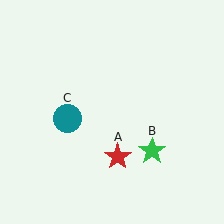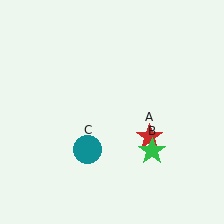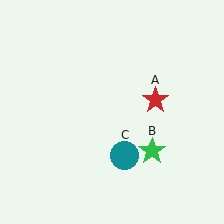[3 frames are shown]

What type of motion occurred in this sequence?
The red star (object A), teal circle (object C) rotated counterclockwise around the center of the scene.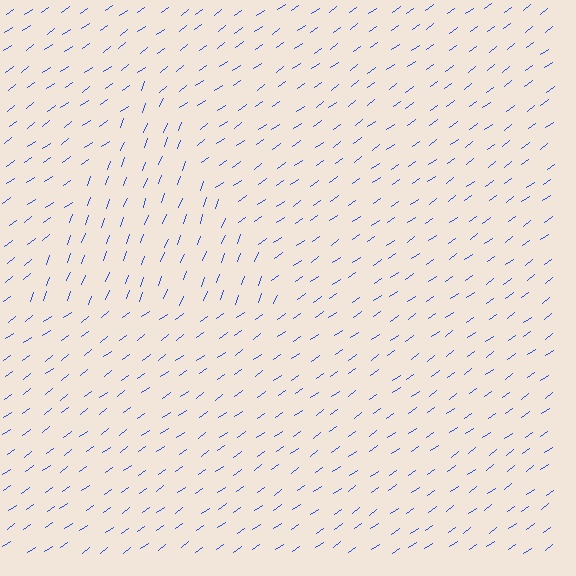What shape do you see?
I see a triangle.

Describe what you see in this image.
The image is filled with small blue line segments. A triangle region in the image has lines oriented differently from the surrounding lines, creating a visible texture boundary.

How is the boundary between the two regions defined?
The boundary is defined purely by a change in line orientation (approximately 33 degrees difference). All lines are the same color and thickness.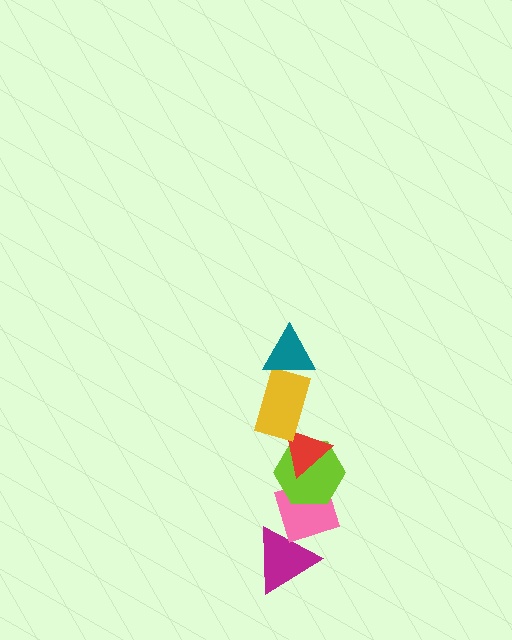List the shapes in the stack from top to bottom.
From top to bottom: the teal triangle, the yellow rectangle, the red triangle, the lime hexagon, the pink diamond, the magenta triangle.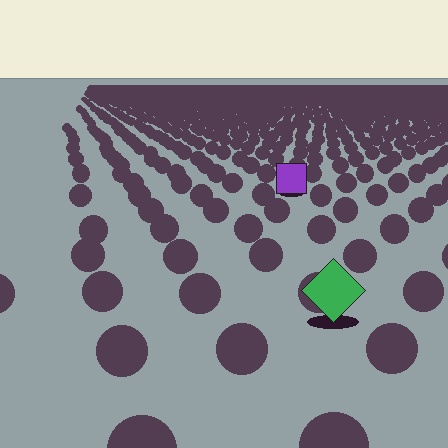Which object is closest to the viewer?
The green diamond is closest. The texture marks near it are larger and more spread out.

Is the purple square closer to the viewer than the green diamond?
No. The green diamond is closer — you can tell from the texture gradient: the ground texture is coarser near it.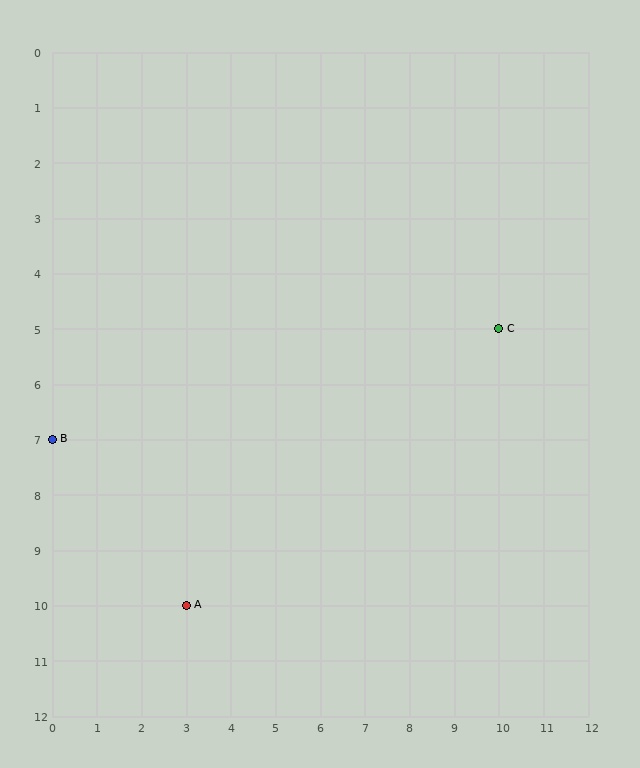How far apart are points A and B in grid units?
Points A and B are 3 columns and 3 rows apart (about 4.2 grid units diagonally).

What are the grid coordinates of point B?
Point B is at grid coordinates (0, 7).